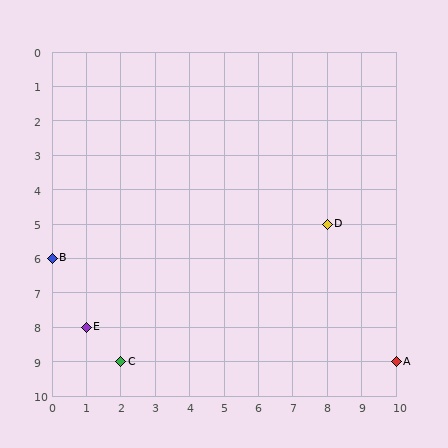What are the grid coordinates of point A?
Point A is at grid coordinates (10, 9).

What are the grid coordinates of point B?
Point B is at grid coordinates (0, 6).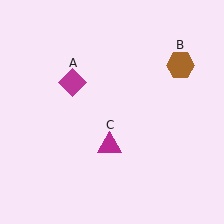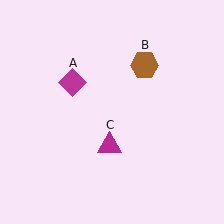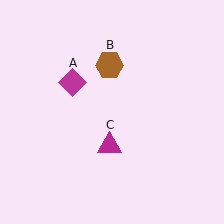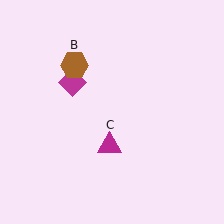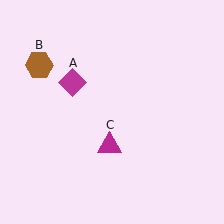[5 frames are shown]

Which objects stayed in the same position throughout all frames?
Magenta diamond (object A) and magenta triangle (object C) remained stationary.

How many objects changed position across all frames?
1 object changed position: brown hexagon (object B).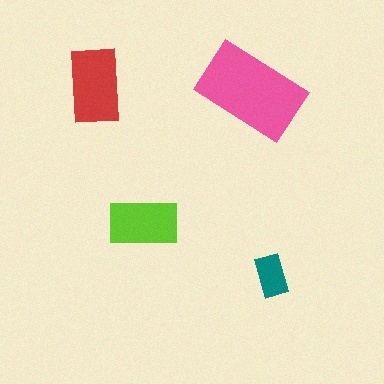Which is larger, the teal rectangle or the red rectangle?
The red one.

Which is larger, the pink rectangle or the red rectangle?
The pink one.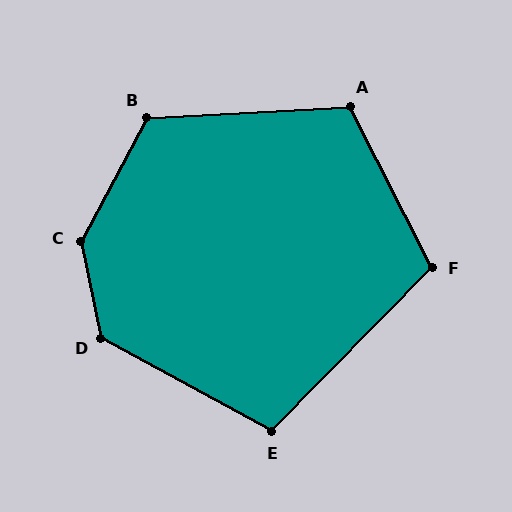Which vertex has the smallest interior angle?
E, at approximately 106 degrees.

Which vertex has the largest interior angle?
C, at approximately 140 degrees.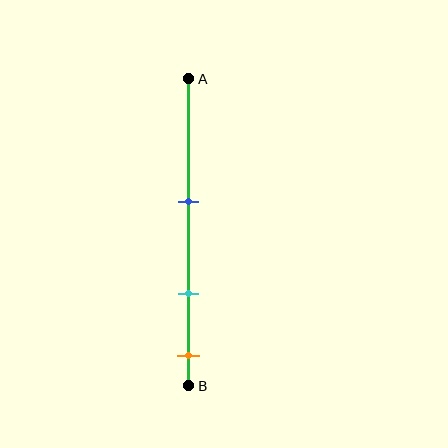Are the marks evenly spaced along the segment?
Yes, the marks are approximately evenly spaced.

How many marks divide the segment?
There are 3 marks dividing the segment.